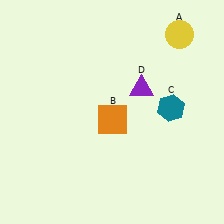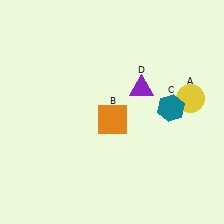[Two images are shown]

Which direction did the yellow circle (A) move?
The yellow circle (A) moved down.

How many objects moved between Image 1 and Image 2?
1 object moved between the two images.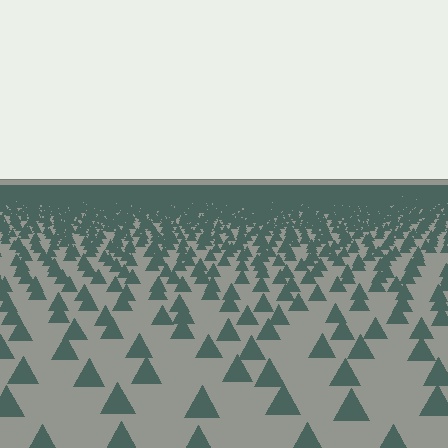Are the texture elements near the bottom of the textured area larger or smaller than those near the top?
Larger. Near the bottom, elements are closer to the viewer and appear at a bigger on-screen size.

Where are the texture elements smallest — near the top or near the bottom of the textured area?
Near the top.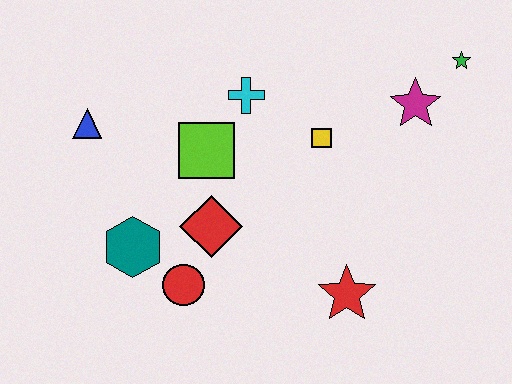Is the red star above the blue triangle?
No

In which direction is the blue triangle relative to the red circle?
The blue triangle is above the red circle.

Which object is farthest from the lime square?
The green star is farthest from the lime square.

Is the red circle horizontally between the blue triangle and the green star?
Yes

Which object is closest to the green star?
The magenta star is closest to the green star.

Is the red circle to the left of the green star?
Yes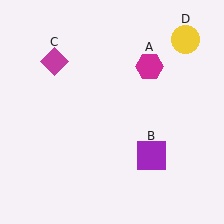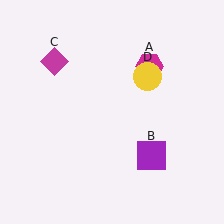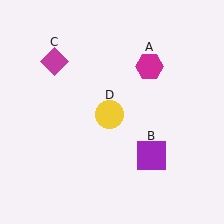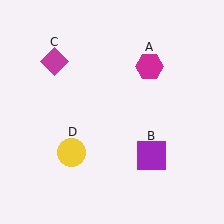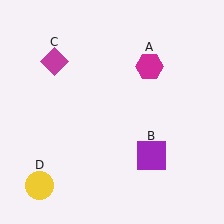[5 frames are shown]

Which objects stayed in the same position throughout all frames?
Magenta hexagon (object A) and purple square (object B) and magenta diamond (object C) remained stationary.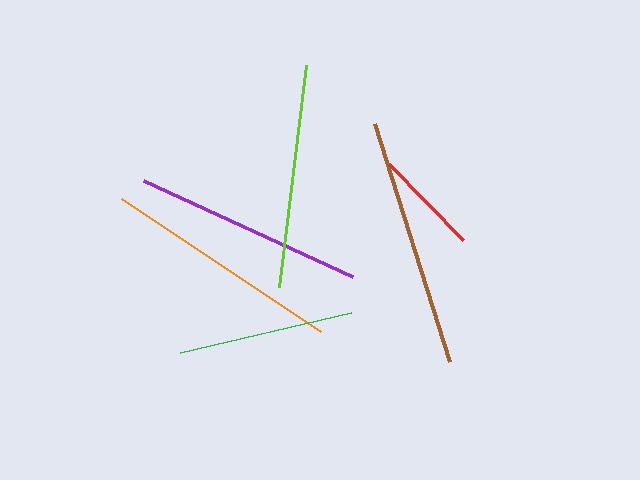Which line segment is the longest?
The brown line is the longest at approximately 249 pixels.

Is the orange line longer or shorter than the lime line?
The orange line is longer than the lime line.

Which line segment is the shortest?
The red line is the shortest at approximately 106 pixels.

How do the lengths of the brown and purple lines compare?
The brown and purple lines are approximately the same length.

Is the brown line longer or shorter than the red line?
The brown line is longer than the red line.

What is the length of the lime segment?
The lime segment is approximately 224 pixels long.